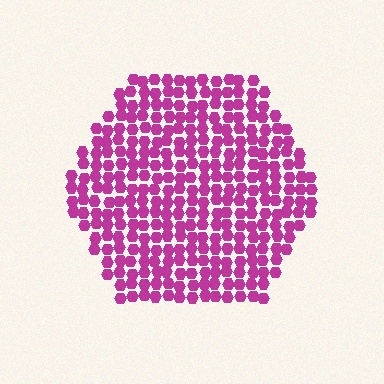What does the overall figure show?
The overall figure shows a hexagon.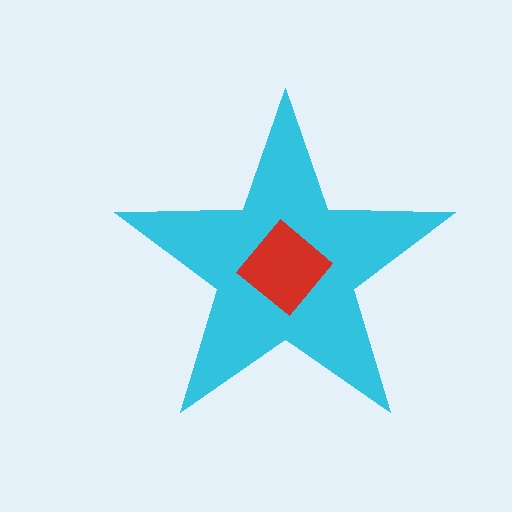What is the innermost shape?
The red diamond.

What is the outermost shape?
The cyan star.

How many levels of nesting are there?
2.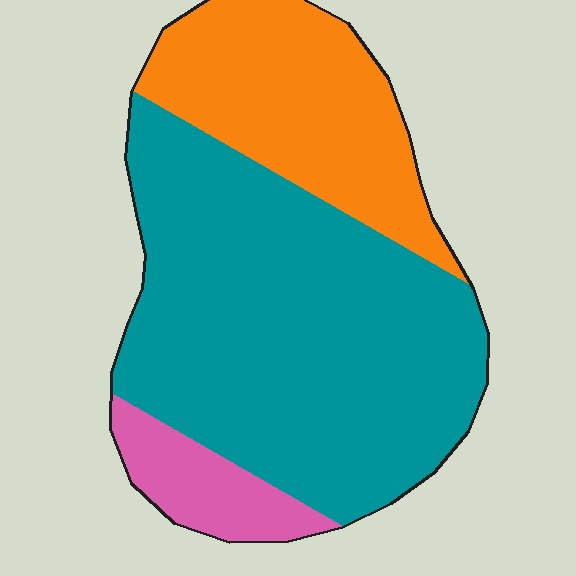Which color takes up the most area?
Teal, at roughly 65%.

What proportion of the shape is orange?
Orange covers 27% of the shape.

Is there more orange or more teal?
Teal.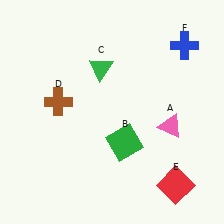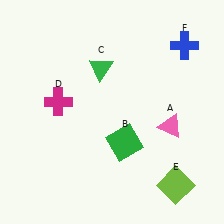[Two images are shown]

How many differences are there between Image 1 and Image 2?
There are 2 differences between the two images.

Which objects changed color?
D changed from brown to magenta. E changed from red to lime.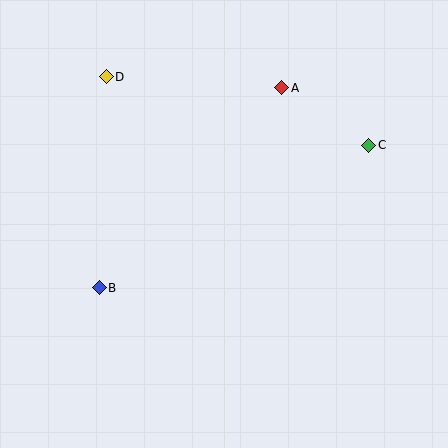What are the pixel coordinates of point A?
Point A is at (282, 88).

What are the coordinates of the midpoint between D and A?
The midpoint between D and A is at (194, 82).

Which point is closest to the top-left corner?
Point D is closest to the top-left corner.